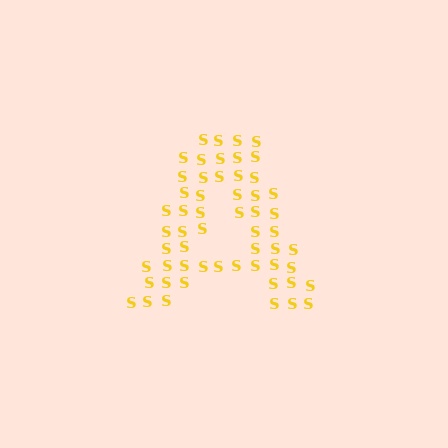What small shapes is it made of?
It is made of small letter S's.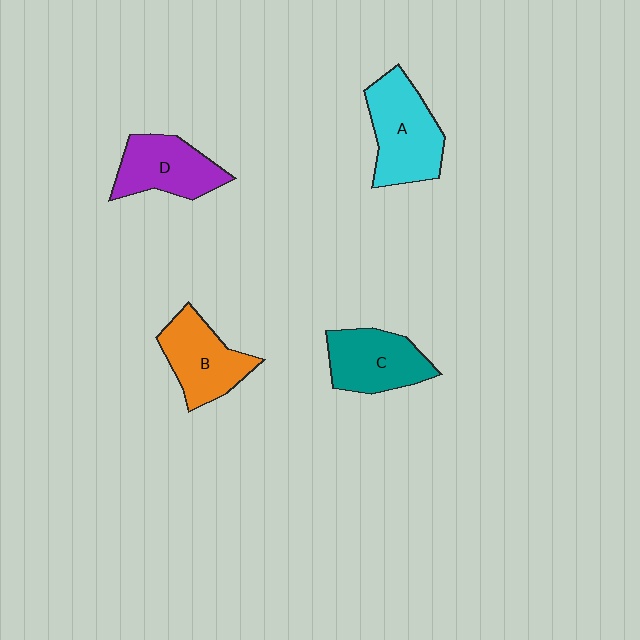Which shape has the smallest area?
Shape D (purple).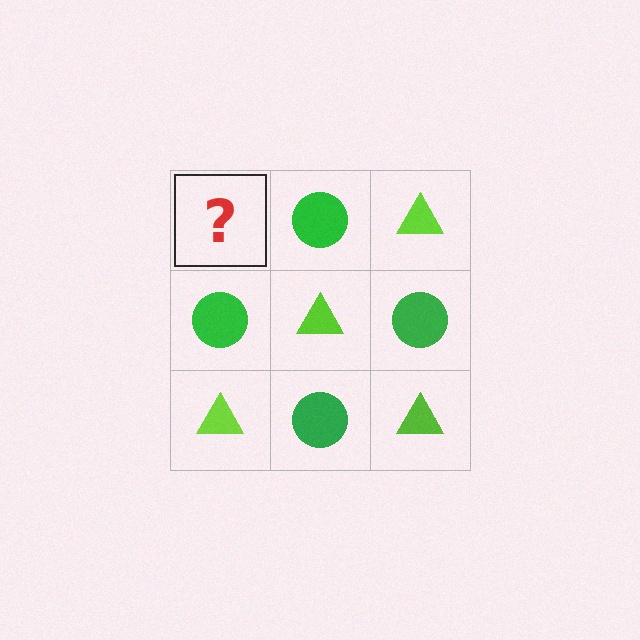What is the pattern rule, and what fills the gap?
The rule is that it alternates lime triangle and green circle in a checkerboard pattern. The gap should be filled with a lime triangle.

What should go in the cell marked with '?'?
The missing cell should contain a lime triangle.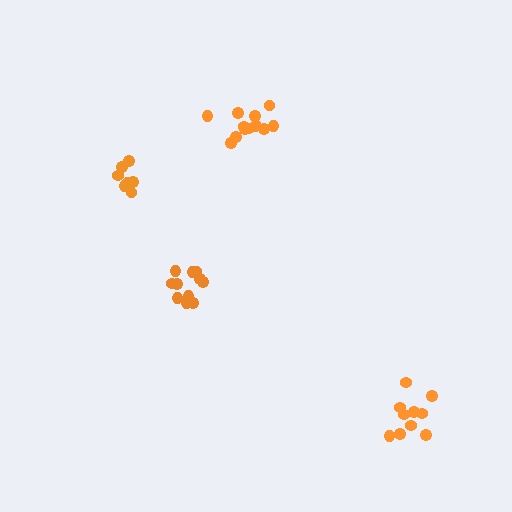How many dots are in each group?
Group 1: 11 dots, Group 2: 10 dots, Group 3: 12 dots, Group 4: 7 dots (40 total).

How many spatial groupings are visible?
There are 4 spatial groupings.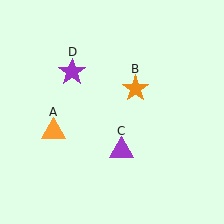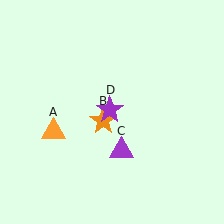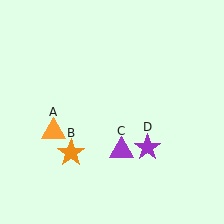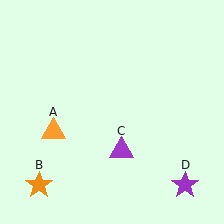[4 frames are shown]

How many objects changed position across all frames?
2 objects changed position: orange star (object B), purple star (object D).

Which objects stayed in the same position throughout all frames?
Orange triangle (object A) and purple triangle (object C) remained stationary.